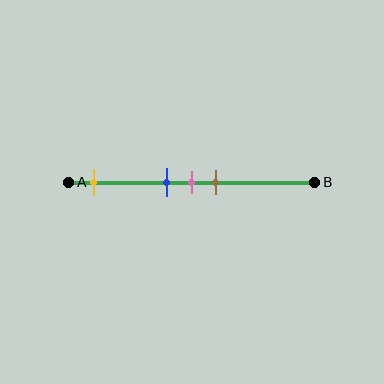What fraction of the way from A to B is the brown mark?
The brown mark is approximately 60% (0.6) of the way from A to B.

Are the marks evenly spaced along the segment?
No, the marks are not evenly spaced.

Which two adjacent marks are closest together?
The blue and pink marks are the closest adjacent pair.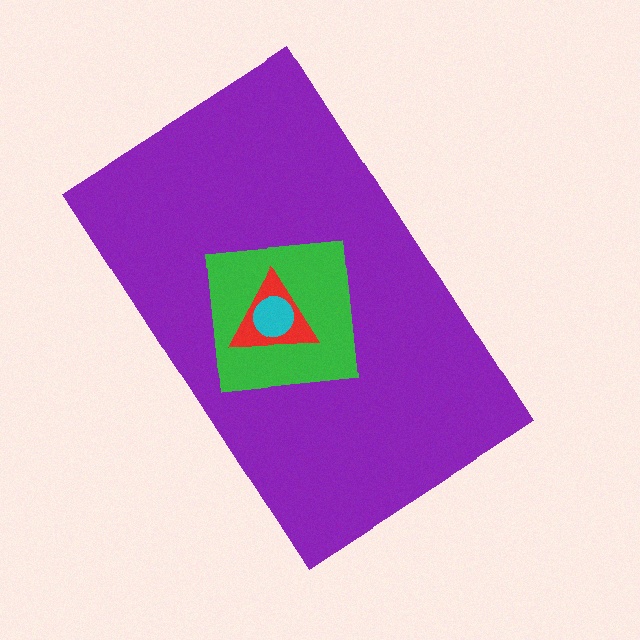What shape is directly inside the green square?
The red triangle.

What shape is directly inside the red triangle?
The cyan circle.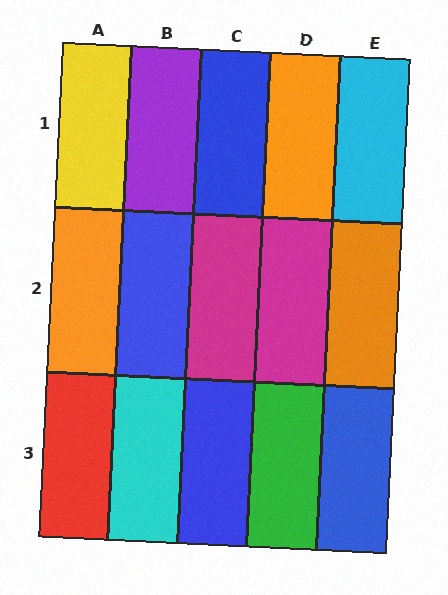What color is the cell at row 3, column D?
Green.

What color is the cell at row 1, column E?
Cyan.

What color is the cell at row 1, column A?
Yellow.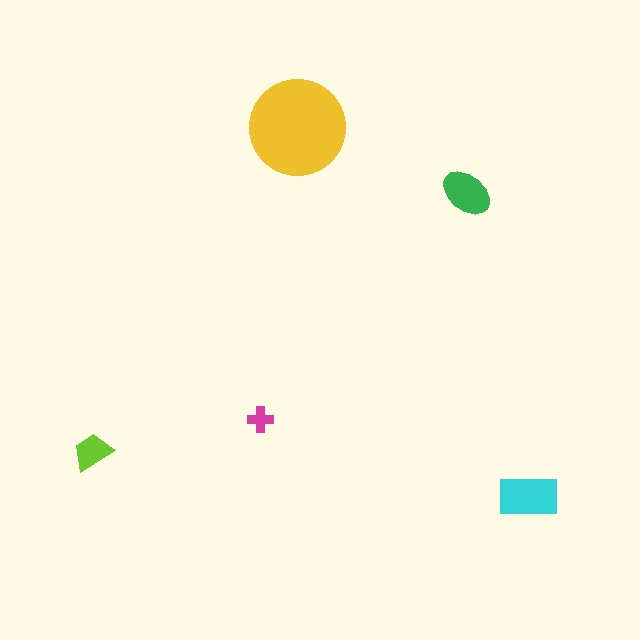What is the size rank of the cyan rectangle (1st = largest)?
2nd.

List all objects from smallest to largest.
The magenta cross, the lime trapezoid, the green ellipse, the cyan rectangle, the yellow circle.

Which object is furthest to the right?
The cyan rectangle is rightmost.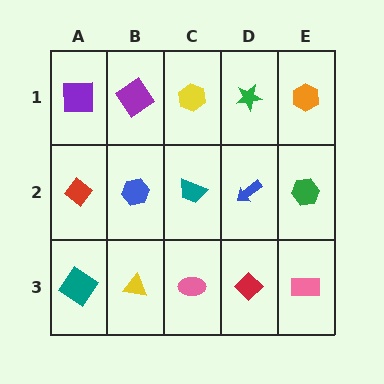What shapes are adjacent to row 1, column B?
A blue hexagon (row 2, column B), a purple square (row 1, column A), a yellow hexagon (row 1, column C).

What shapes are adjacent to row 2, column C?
A yellow hexagon (row 1, column C), a pink ellipse (row 3, column C), a blue hexagon (row 2, column B), a blue arrow (row 2, column D).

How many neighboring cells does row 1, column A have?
2.